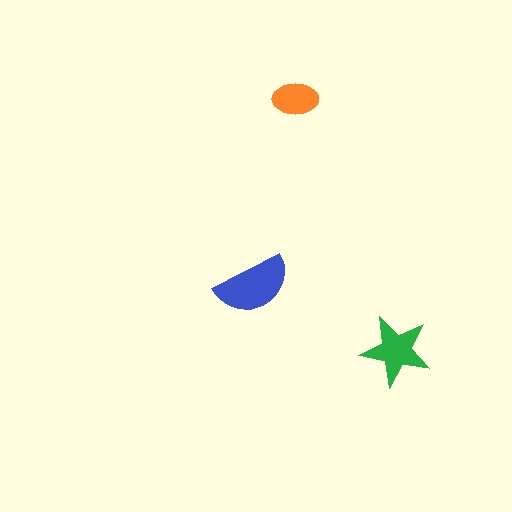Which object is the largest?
The blue semicircle.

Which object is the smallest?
The orange ellipse.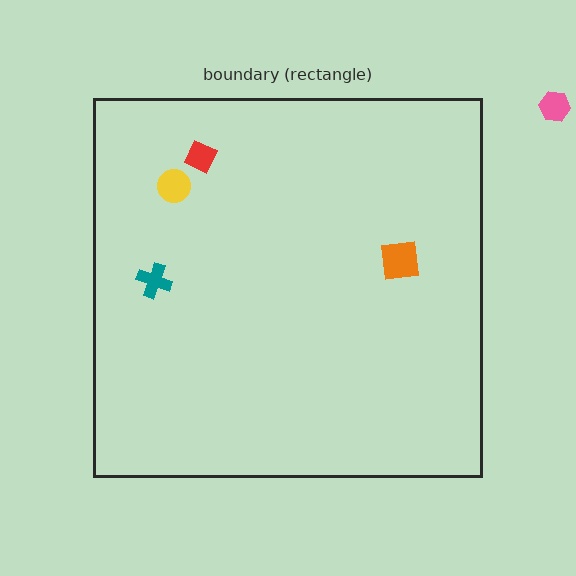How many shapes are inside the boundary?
4 inside, 1 outside.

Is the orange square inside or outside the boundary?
Inside.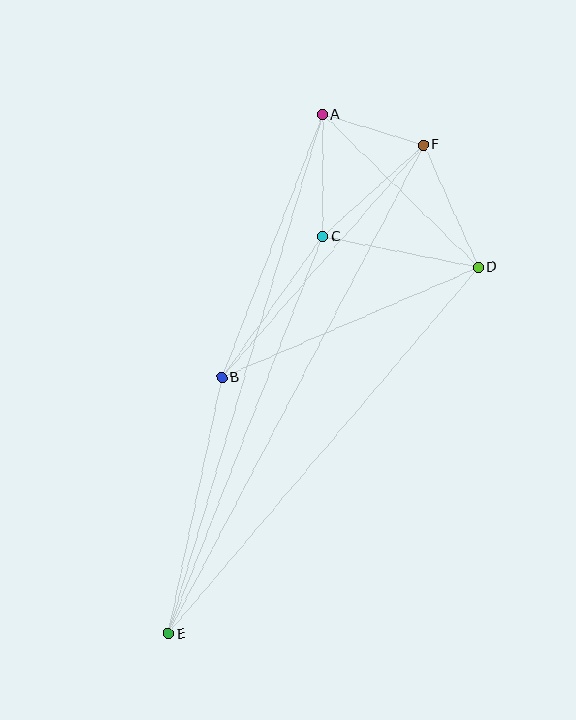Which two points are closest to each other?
Points A and F are closest to each other.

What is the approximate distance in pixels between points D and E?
The distance between D and E is approximately 480 pixels.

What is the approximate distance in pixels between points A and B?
The distance between A and B is approximately 281 pixels.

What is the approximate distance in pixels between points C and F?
The distance between C and F is approximately 136 pixels.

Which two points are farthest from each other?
Points E and F are farthest from each other.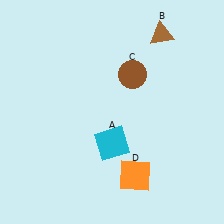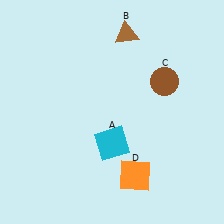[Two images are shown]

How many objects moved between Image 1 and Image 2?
2 objects moved between the two images.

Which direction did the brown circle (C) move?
The brown circle (C) moved right.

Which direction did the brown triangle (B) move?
The brown triangle (B) moved left.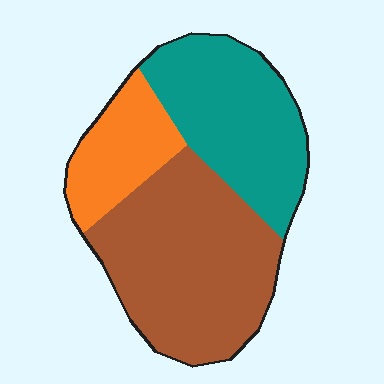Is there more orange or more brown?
Brown.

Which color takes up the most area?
Brown, at roughly 50%.